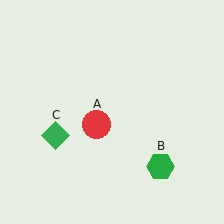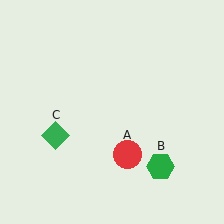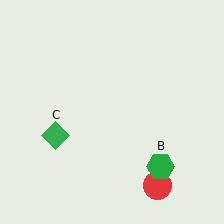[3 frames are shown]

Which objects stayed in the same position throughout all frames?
Green hexagon (object B) and green diamond (object C) remained stationary.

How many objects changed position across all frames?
1 object changed position: red circle (object A).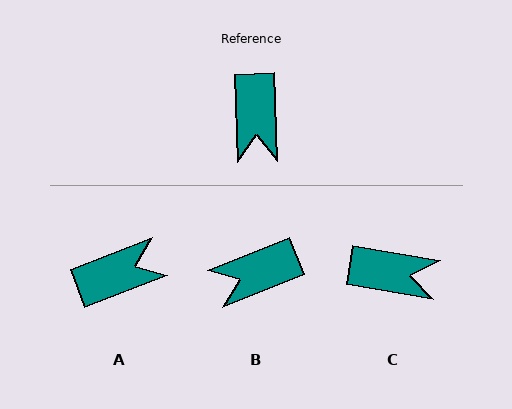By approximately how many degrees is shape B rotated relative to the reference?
Approximately 70 degrees clockwise.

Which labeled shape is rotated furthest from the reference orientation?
A, about 109 degrees away.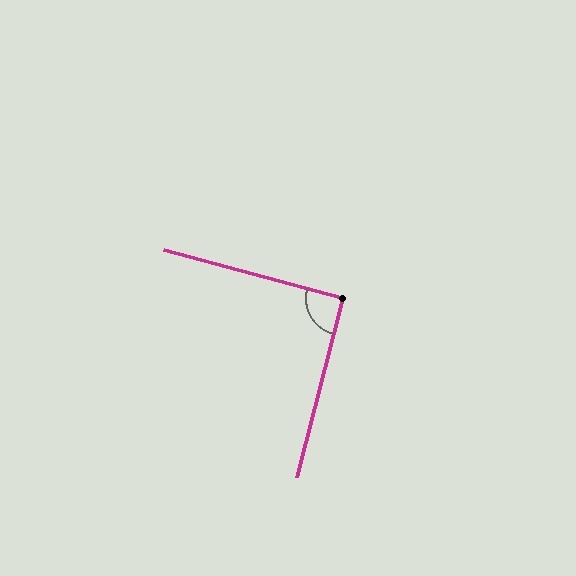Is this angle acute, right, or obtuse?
It is approximately a right angle.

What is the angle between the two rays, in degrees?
Approximately 91 degrees.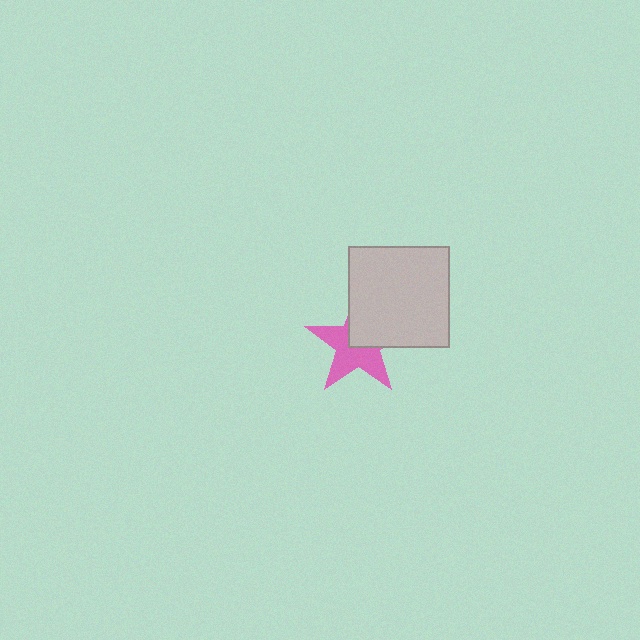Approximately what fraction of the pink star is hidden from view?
Roughly 43% of the pink star is hidden behind the light gray square.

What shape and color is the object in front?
The object in front is a light gray square.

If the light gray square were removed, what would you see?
You would see the complete pink star.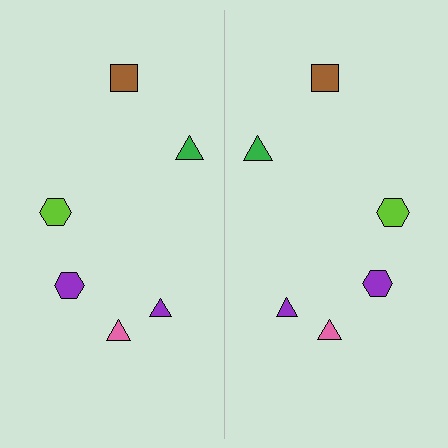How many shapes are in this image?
There are 12 shapes in this image.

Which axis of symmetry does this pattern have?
The pattern has a vertical axis of symmetry running through the center of the image.